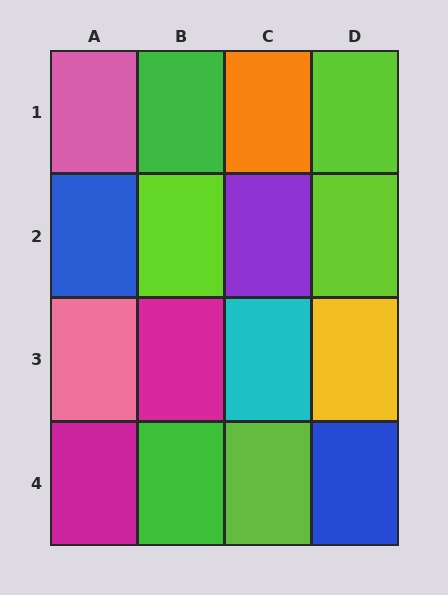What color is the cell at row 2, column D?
Lime.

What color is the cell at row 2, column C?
Purple.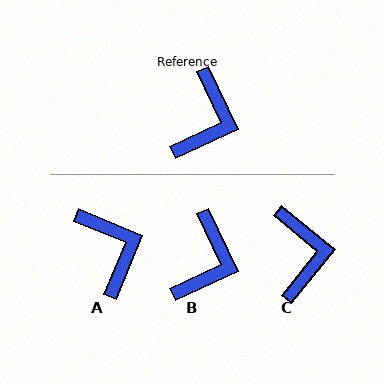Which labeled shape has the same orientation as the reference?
B.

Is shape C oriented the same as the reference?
No, it is off by about 26 degrees.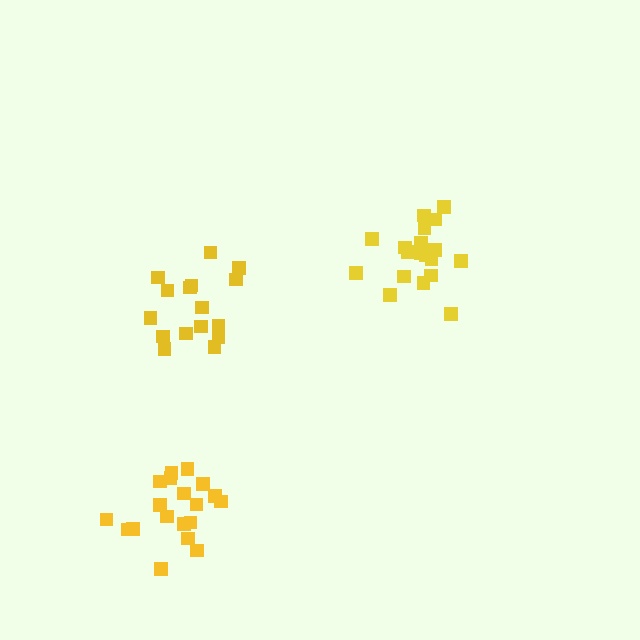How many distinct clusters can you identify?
There are 3 distinct clusters.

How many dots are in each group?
Group 1: 16 dots, Group 2: 19 dots, Group 3: 19 dots (54 total).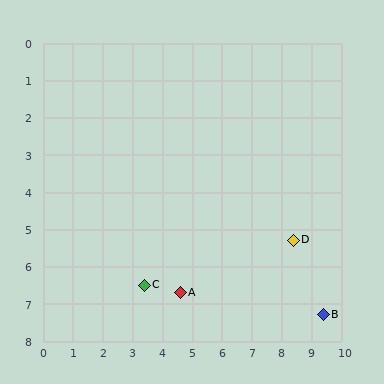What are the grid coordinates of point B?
Point B is at approximately (9.4, 7.3).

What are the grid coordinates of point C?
Point C is at approximately (3.4, 6.5).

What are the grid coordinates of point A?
Point A is at approximately (4.6, 6.7).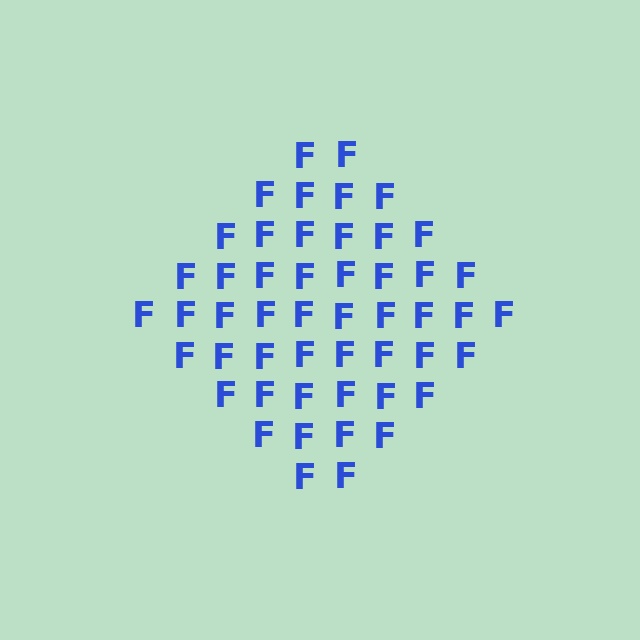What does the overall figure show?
The overall figure shows a diamond.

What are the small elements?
The small elements are letter F's.